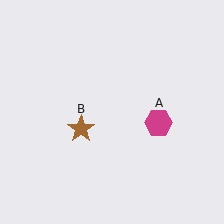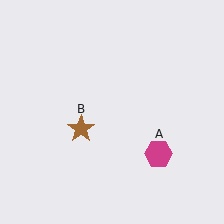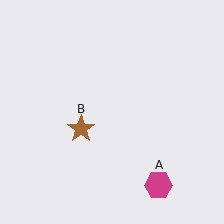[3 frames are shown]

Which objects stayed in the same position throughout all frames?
Brown star (object B) remained stationary.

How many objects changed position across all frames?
1 object changed position: magenta hexagon (object A).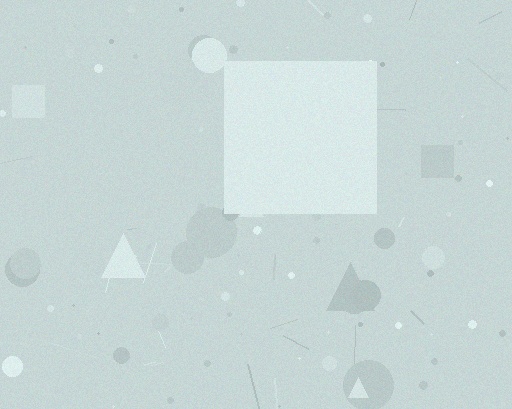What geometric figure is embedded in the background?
A square is embedded in the background.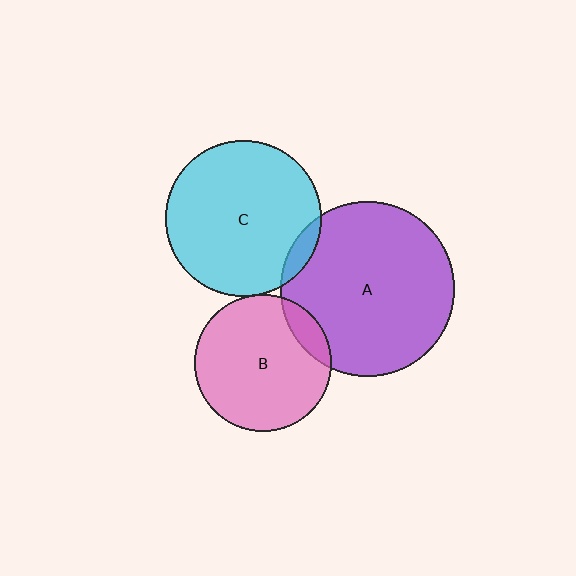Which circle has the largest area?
Circle A (purple).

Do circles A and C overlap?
Yes.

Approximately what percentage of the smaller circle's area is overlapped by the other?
Approximately 5%.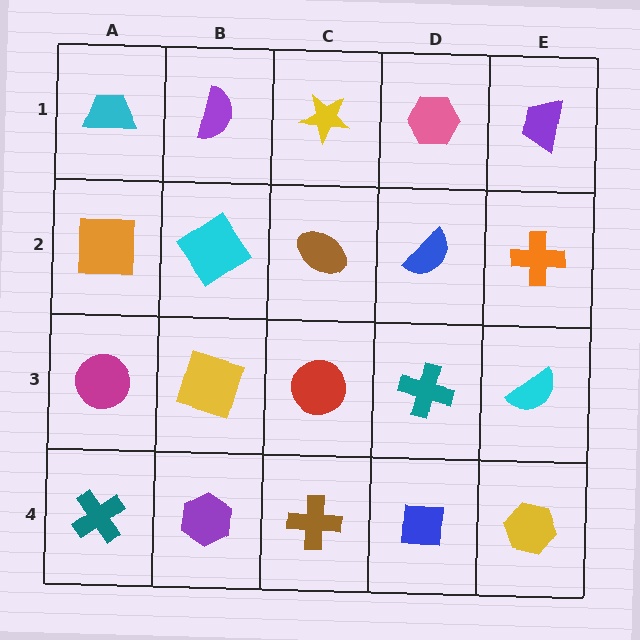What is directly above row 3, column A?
An orange square.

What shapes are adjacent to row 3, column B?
A cyan diamond (row 2, column B), a purple hexagon (row 4, column B), a magenta circle (row 3, column A), a red circle (row 3, column C).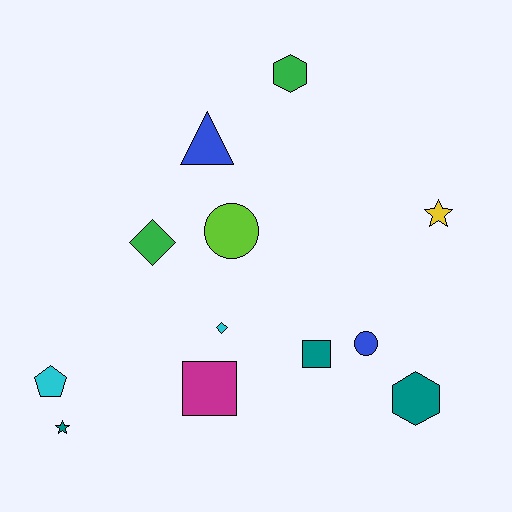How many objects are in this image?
There are 12 objects.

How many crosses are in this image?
There are no crosses.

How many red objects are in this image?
There are no red objects.